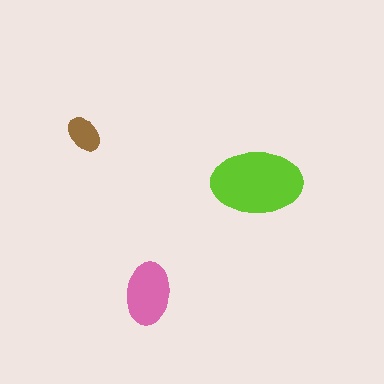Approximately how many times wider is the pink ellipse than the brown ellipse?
About 1.5 times wider.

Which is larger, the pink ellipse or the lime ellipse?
The lime one.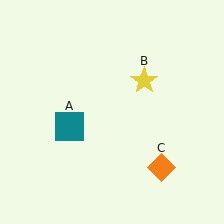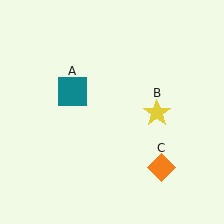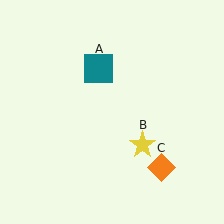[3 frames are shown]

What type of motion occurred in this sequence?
The teal square (object A), yellow star (object B) rotated clockwise around the center of the scene.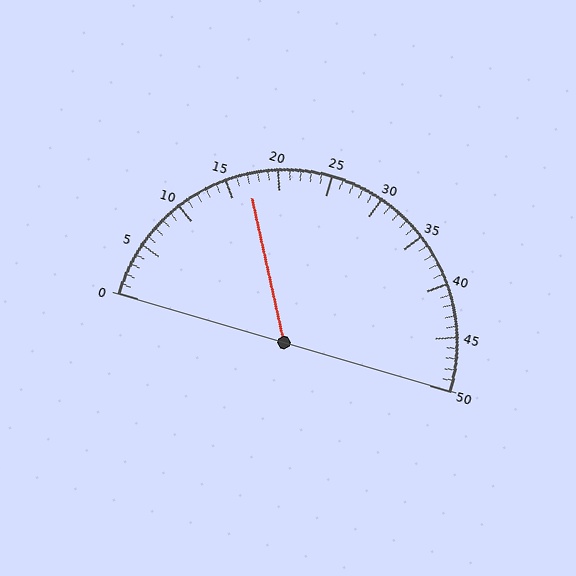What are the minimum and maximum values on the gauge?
The gauge ranges from 0 to 50.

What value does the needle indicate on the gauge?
The needle indicates approximately 17.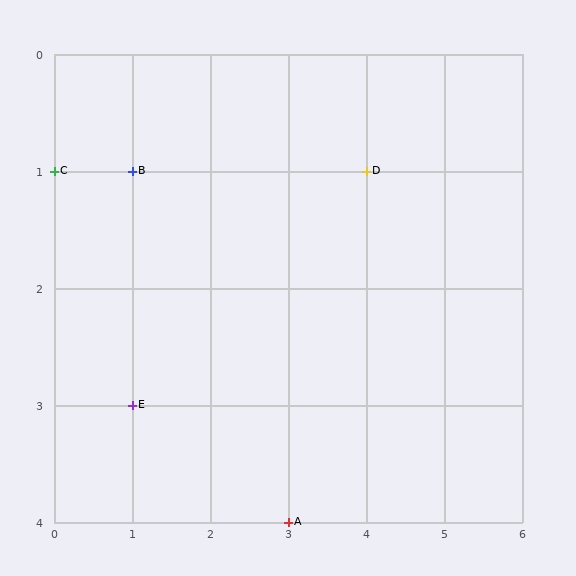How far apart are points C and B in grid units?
Points C and B are 1 column apart.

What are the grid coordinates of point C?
Point C is at grid coordinates (0, 1).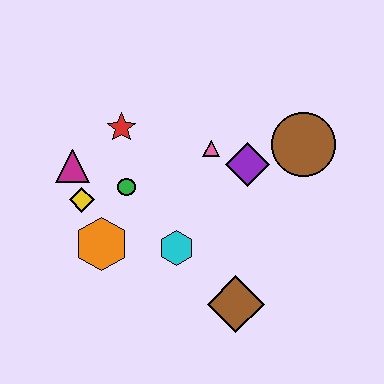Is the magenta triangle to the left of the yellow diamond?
Yes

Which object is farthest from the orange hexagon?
The brown circle is farthest from the orange hexagon.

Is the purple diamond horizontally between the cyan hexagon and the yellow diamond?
No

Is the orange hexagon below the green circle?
Yes